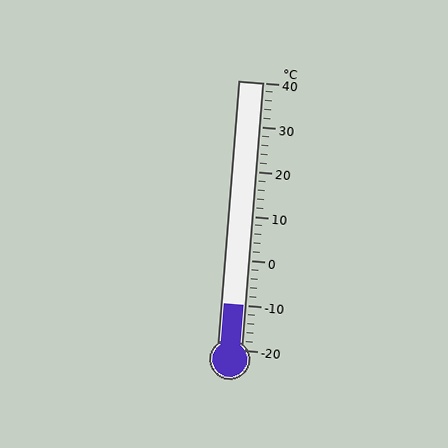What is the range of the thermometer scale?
The thermometer scale ranges from -20°C to 40°C.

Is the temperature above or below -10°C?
The temperature is at -10°C.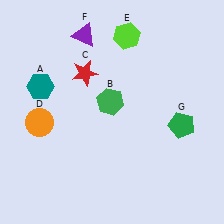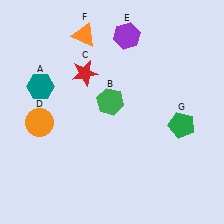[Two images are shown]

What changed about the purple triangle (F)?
In Image 1, F is purple. In Image 2, it changed to orange.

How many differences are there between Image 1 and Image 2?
There are 2 differences between the two images.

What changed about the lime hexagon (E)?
In Image 1, E is lime. In Image 2, it changed to purple.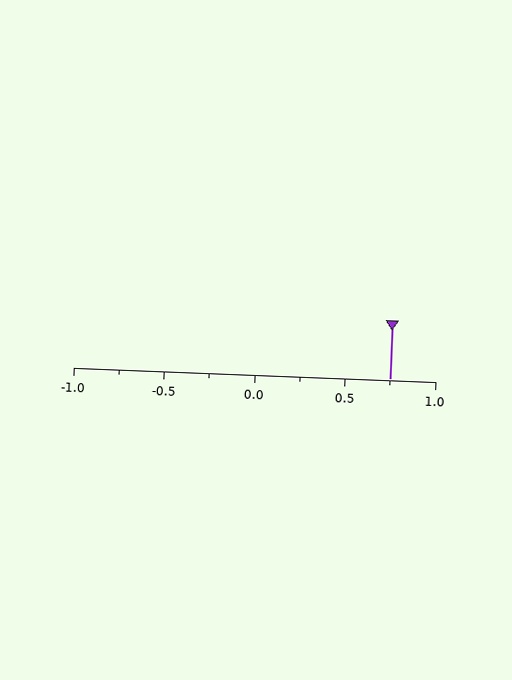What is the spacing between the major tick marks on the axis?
The major ticks are spaced 0.5 apart.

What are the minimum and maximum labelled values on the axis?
The axis runs from -1.0 to 1.0.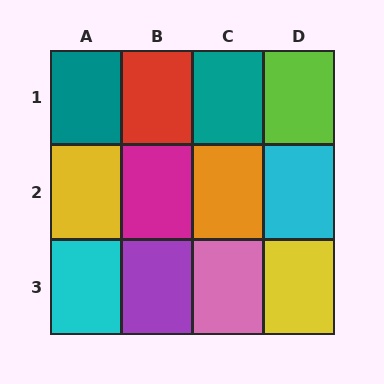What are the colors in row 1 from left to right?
Teal, red, teal, lime.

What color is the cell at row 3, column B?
Purple.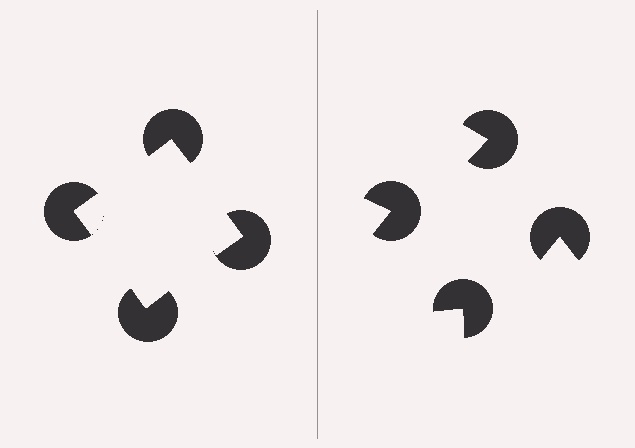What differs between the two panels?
The pac-man discs are positioned identically on both sides; only the wedge orientations differ. On the left they align to a square; on the right they are misaligned.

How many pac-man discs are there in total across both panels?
8 — 4 on each side.